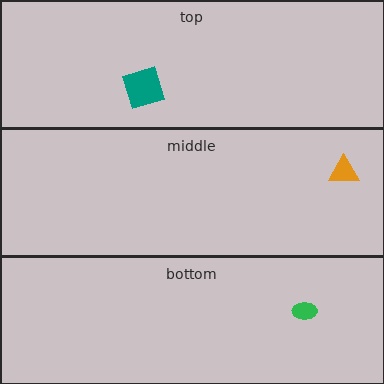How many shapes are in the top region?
1.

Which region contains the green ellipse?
The bottom region.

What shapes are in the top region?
The teal square.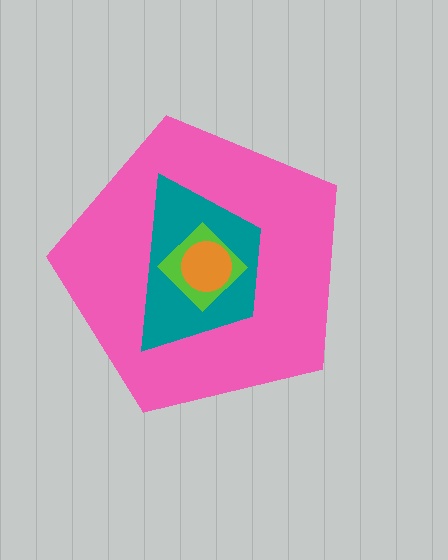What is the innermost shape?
The orange circle.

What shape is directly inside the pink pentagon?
The teal trapezoid.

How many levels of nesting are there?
4.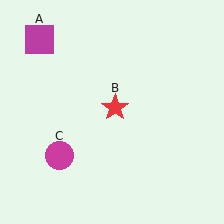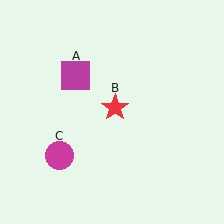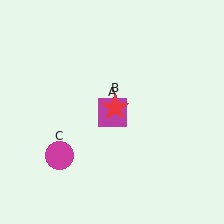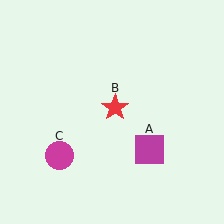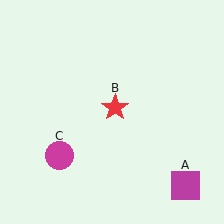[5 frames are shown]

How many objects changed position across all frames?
1 object changed position: magenta square (object A).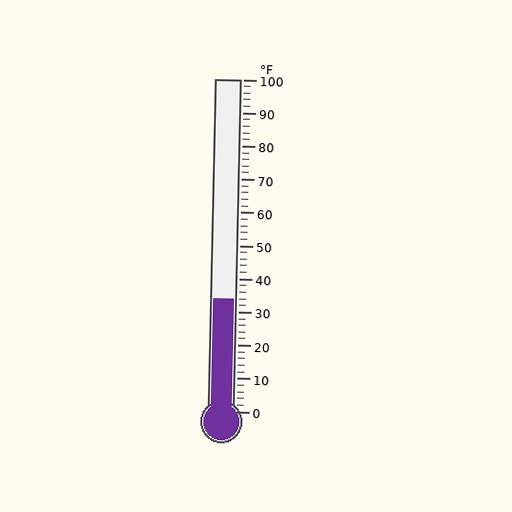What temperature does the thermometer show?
The thermometer shows approximately 34°F.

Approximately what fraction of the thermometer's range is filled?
The thermometer is filled to approximately 35% of its range.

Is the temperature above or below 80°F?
The temperature is below 80°F.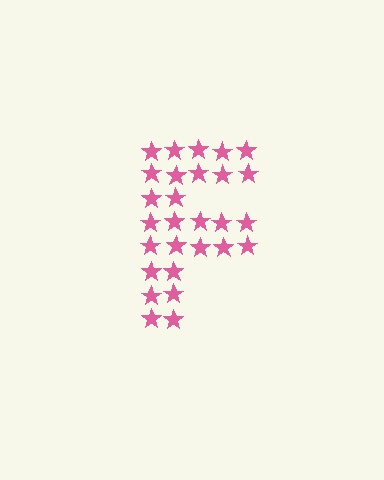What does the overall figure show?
The overall figure shows the letter F.